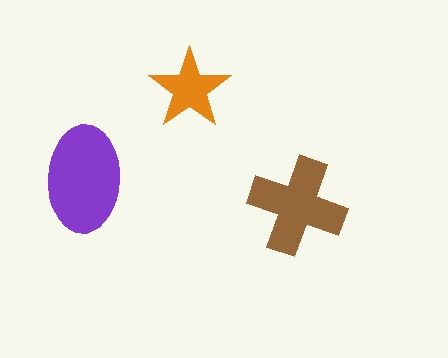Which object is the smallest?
The orange star.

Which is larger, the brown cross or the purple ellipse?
The purple ellipse.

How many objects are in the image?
There are 3 objects in the image.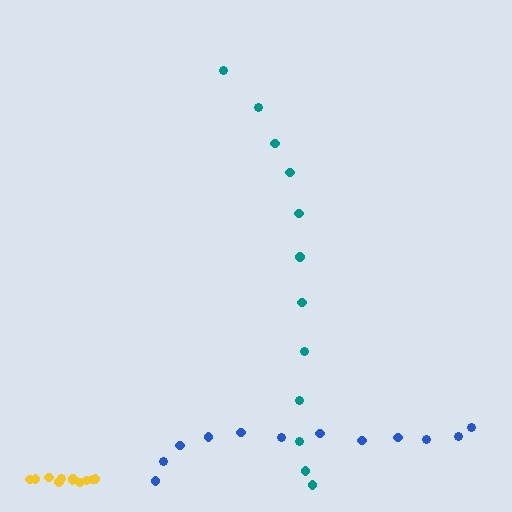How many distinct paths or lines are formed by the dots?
There are 3 distinct paths.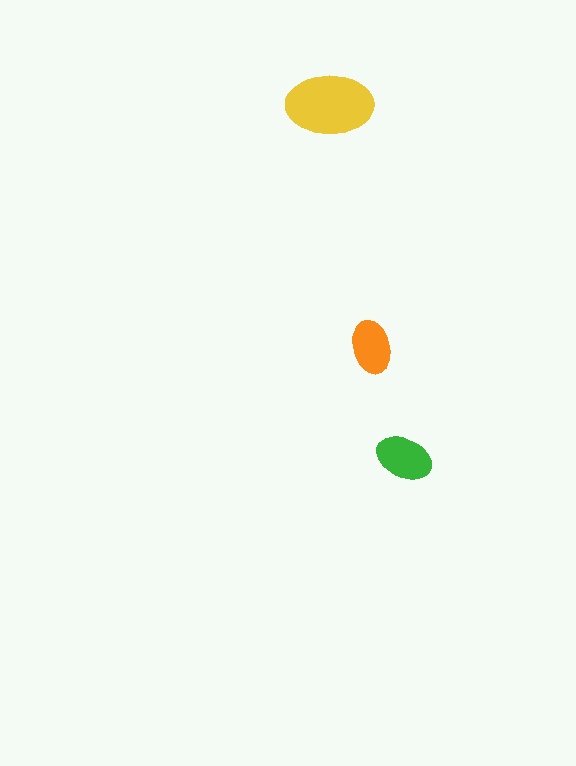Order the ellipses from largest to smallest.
the yellow one, the green one, the orange one.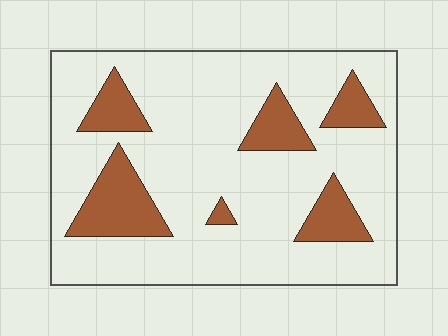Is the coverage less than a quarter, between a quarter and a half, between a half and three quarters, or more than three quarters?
Less than a quarter.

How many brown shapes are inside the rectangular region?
6.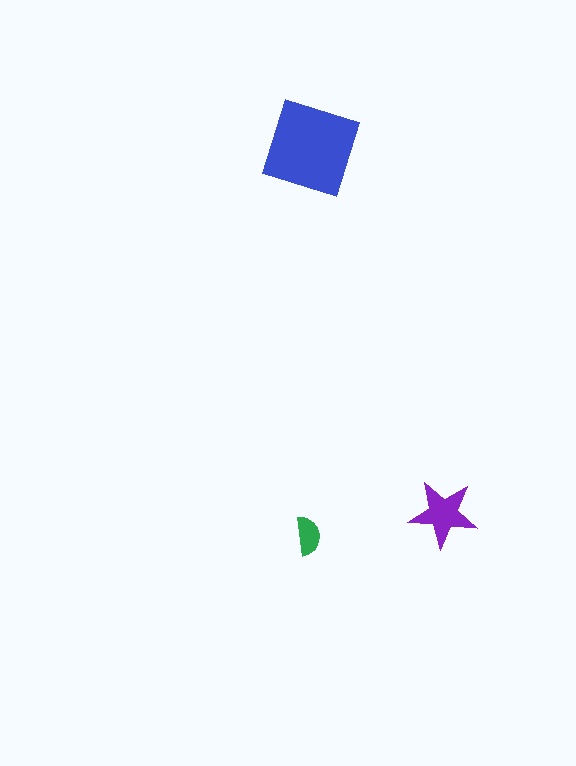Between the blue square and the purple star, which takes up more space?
The blue square.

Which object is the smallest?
The green semicircle.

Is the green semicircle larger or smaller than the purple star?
Smaller.